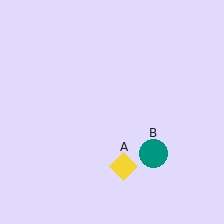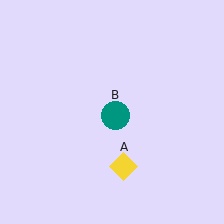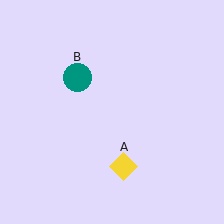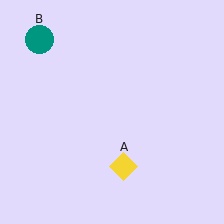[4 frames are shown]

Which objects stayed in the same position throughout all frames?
Yellow diamond (object A) remained stationary.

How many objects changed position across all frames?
1 object changed position: teal circle (object B).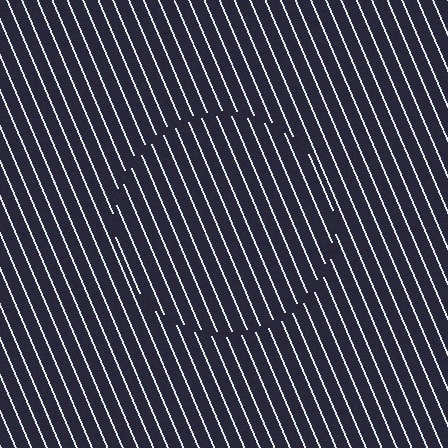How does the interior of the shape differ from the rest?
The interior of the shape contains the same grating, shifted by half a period — the contour is defined by the phase discontinuity where line-ends from the inner and outer gratings abut.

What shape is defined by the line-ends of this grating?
An illusory circle. The interior of the shape contains the same grating, shifted by half a period — the contour is defined by the phase discontinuity where line-ends from the inner and outer gratings abut.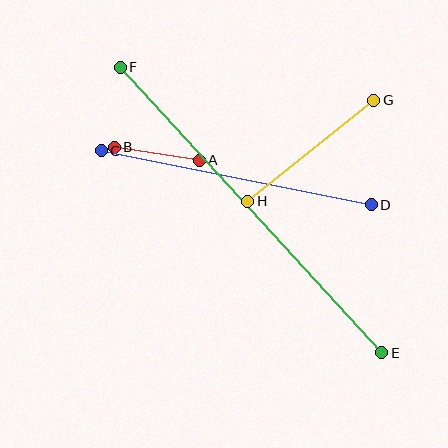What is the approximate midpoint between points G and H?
The midpoint is at approximately (311, 151) pixels.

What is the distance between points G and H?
The distance is approximately 161 pixels.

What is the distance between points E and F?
The distance is approximately 387 pixels.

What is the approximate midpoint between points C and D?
The midpoint is at approximately (236, 178) pixels.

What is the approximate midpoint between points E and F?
The midpoint is at approximately (251, 210) pixels.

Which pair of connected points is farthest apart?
Points E and F are farthest apart.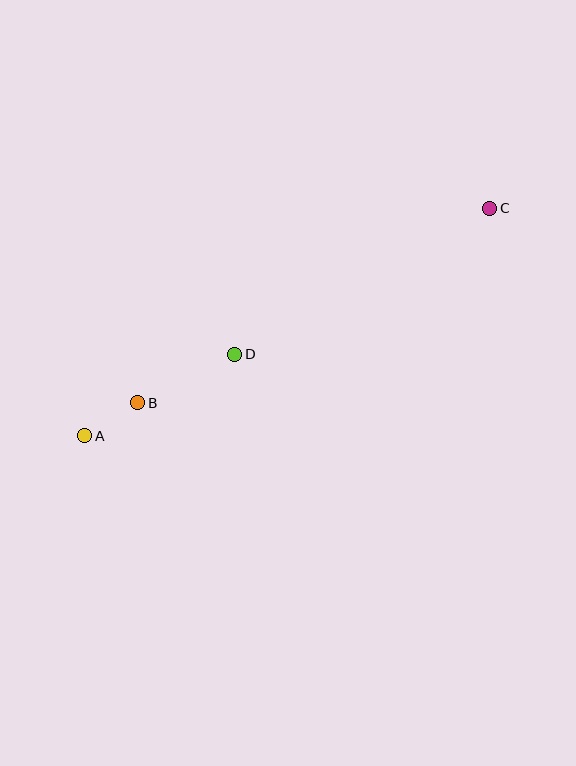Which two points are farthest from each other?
Points A and C are farthest from each other.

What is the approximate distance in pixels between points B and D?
The distance between B and D is approximately 108 pixels.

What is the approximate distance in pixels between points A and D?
The distance between A and D is approximately 170 pixels.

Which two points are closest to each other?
Points A and B are closest to each other.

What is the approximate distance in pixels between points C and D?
The distance between C and D is approximately 294 pixels.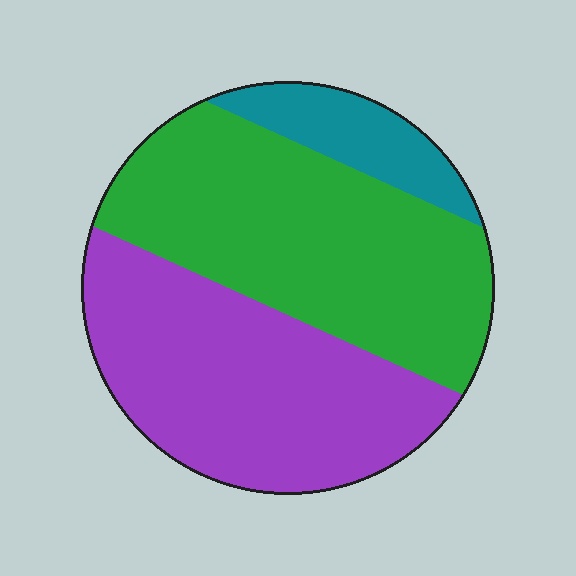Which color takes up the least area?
Teal, at roughly 10%.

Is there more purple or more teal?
Purple.